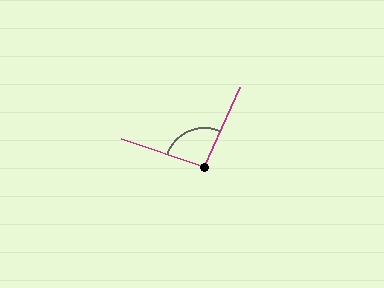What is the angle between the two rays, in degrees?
Approximately 95 degrees.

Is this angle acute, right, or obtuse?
It is obtuse.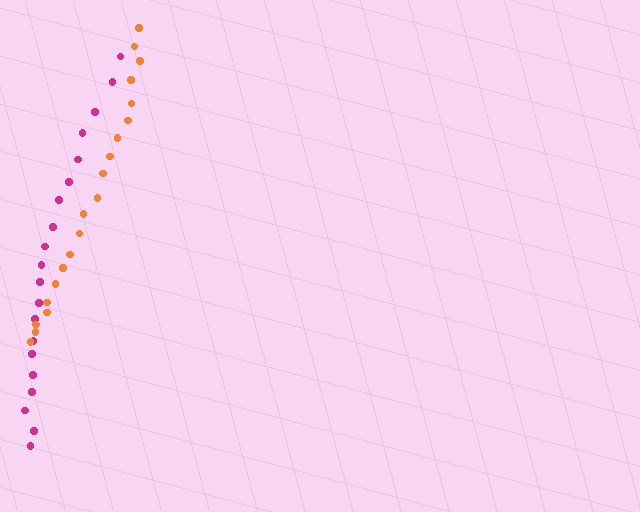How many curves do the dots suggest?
There are 2 distinct paths.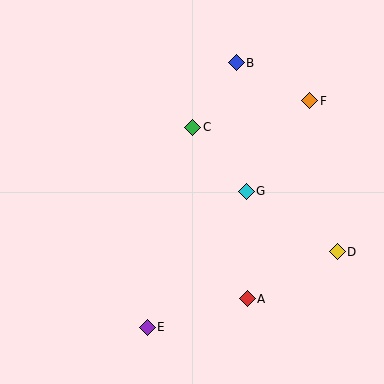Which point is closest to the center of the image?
Point G at (246, 191) is closest to the center.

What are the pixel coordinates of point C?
Point C is at (193, 127).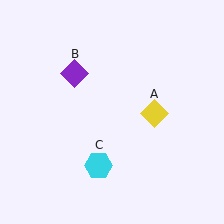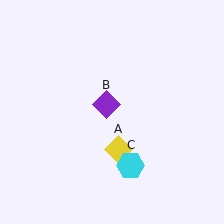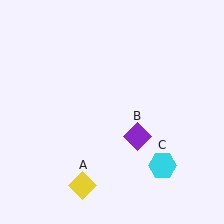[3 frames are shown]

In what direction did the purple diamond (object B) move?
The purple diamond (object B) moved down and to the right.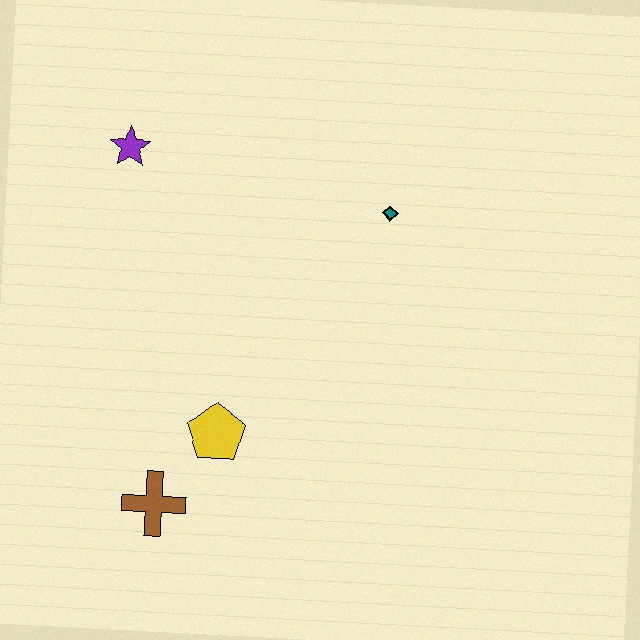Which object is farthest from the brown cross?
The teal diamond is farthest from the brown cross.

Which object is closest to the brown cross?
The yellow pentagon is closest to the brown cross.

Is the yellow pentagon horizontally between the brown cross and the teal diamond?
Yes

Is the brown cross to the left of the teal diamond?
Yes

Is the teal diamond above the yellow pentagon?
Yes